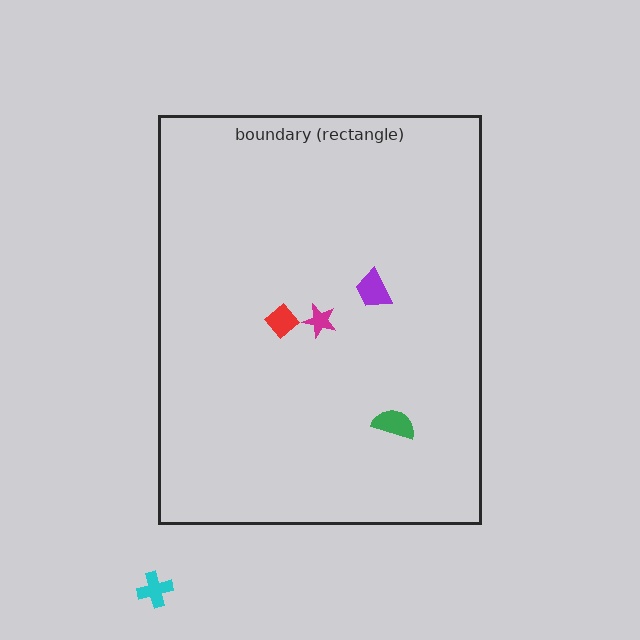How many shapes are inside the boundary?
4 inside, 1 outside.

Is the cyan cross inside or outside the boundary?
Outside.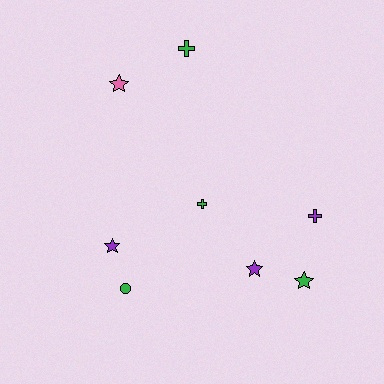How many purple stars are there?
There are 2 purple stars.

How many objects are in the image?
There are 8 objects.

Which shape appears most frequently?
Star, with 4 objects.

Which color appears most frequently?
Green, with 4 objects.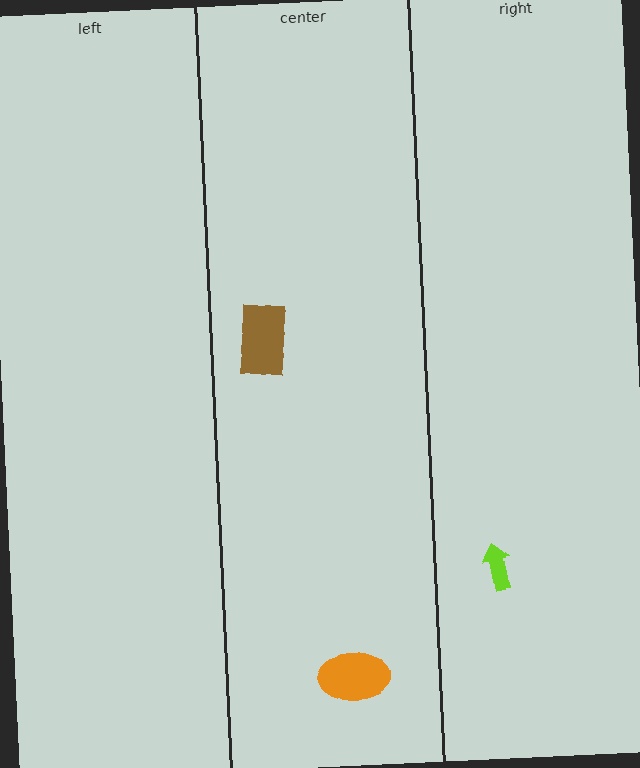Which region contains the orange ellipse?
The center region.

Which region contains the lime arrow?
The right region.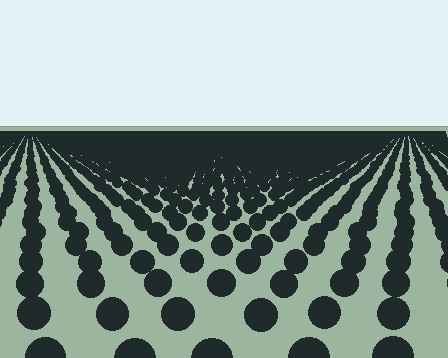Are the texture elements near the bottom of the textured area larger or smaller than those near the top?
Larger. Near the bottom, elements are closer to the viewer and appear at a bigger on-screen size.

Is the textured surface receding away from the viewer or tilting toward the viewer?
The surface is receding away from the viewer. Texture elements get smaller and denser toward the top.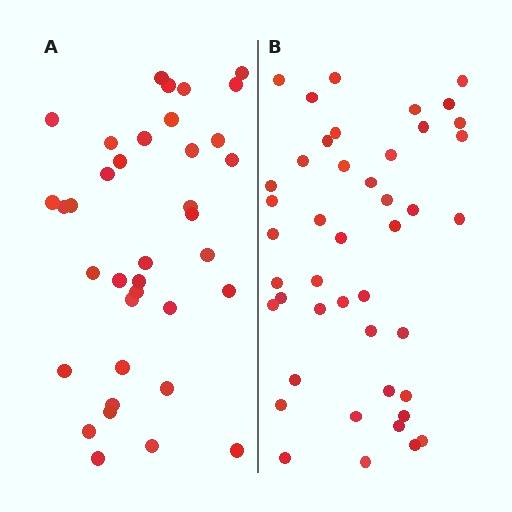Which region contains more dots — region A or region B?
Region B (the right region) has more dots.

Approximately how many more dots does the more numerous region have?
Region B has roughly 8 or so more dots than region A.